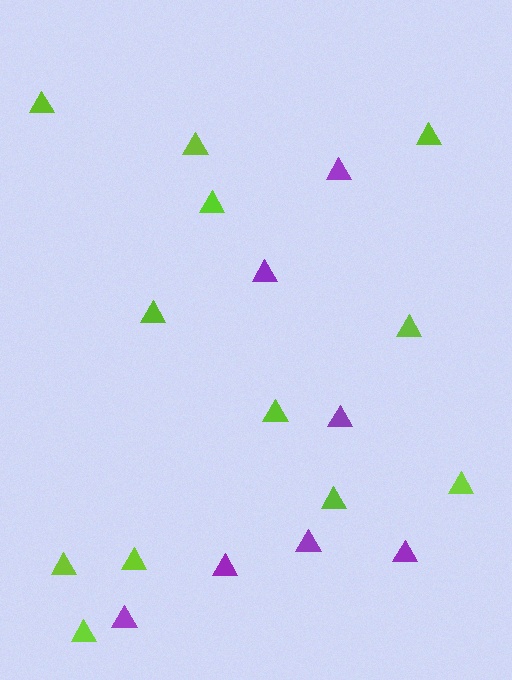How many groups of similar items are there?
There are 2 groups: one group of lime triangles (12) and one group of purple triangles (7).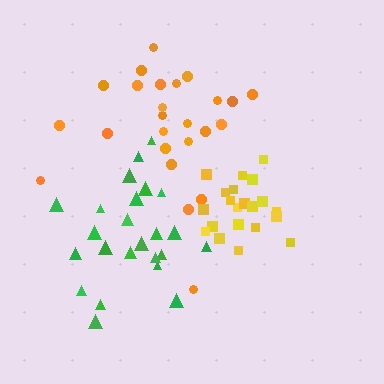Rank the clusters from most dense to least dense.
yellow, green, orange.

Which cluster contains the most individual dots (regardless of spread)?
Orange (25).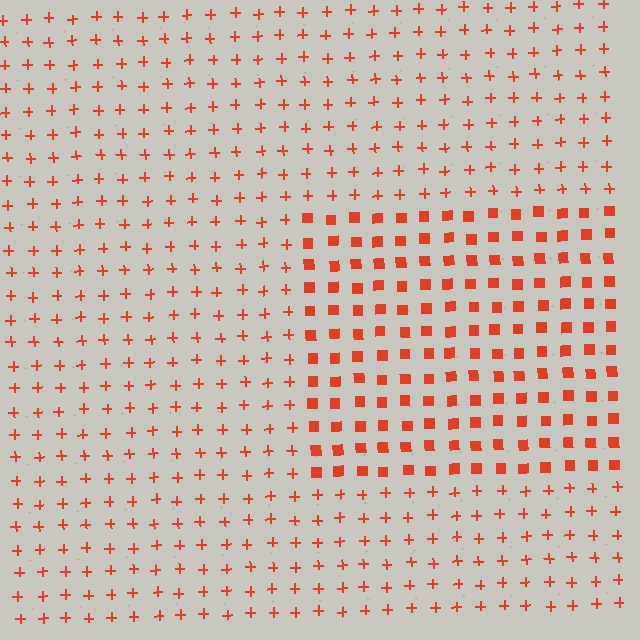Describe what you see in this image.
The image is filled with small red elements arranged in a uniform grid. A rectangle-shaped region contains squares, while the surrounding area contains plus signs. The boundary is defined purely by the change in element shape.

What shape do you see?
I see a rectangle.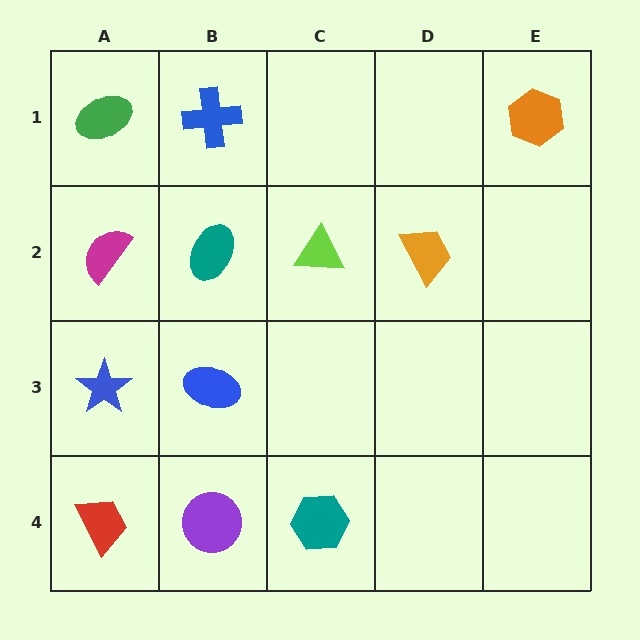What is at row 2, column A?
A magenta semicircle.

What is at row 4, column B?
A purple circle.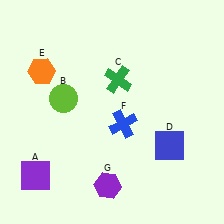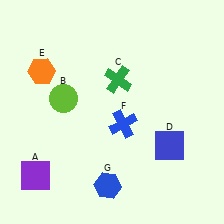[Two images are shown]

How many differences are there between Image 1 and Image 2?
There is 1 difference between the two images.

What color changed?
The hexagon (G) changed from purple in Image 1 to blue in Image 2.